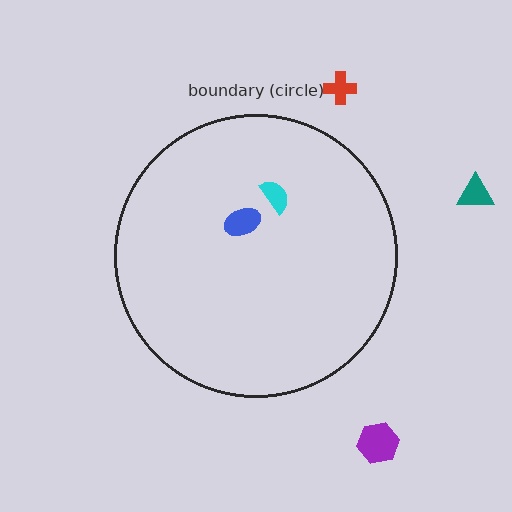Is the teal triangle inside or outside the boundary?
Outside.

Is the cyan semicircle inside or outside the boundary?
Inside.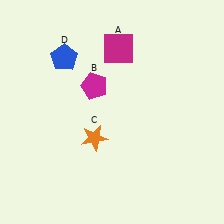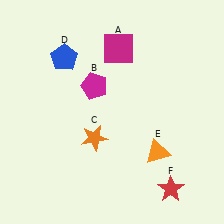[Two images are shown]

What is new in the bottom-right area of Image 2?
A red star (F) was added in the bottom-right area of Image 2.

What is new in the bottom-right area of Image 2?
An orange triangle (E) was added in the bottom-right area of Image 2.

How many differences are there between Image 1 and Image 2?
There are 2 differences between the two images.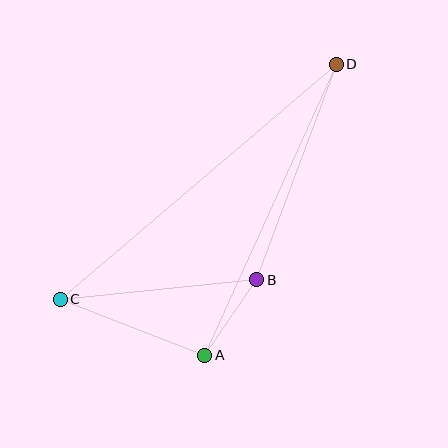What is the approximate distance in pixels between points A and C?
The distance between A and C is approximately 155 pixels.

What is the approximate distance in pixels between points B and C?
The distance between B and C is approximately 197 pixels.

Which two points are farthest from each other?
Points C and D are farthest from each other.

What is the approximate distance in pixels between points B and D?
The distance between B and D is approximately 230 pixels.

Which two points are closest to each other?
Points A and B are closest to each other.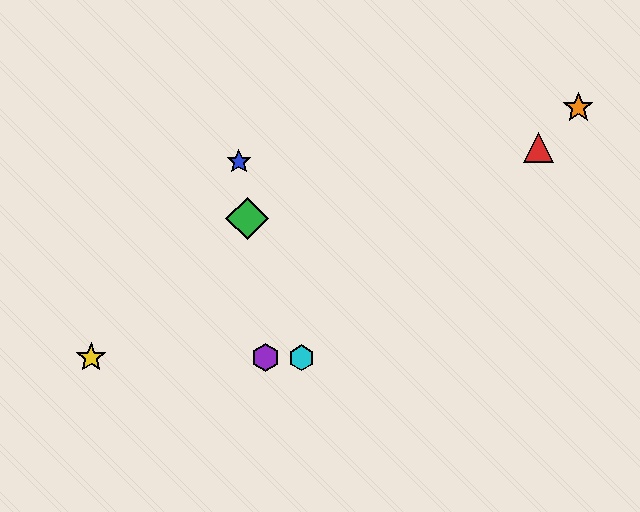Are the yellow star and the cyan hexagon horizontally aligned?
Yes, both are at y≈358.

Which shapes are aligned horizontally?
The yellow star, the purple hexagon, the cyan hexagon are aligned horizontally.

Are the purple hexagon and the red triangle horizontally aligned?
No, the purple hexagon is at y≈358 and the red triangle is at y≈147.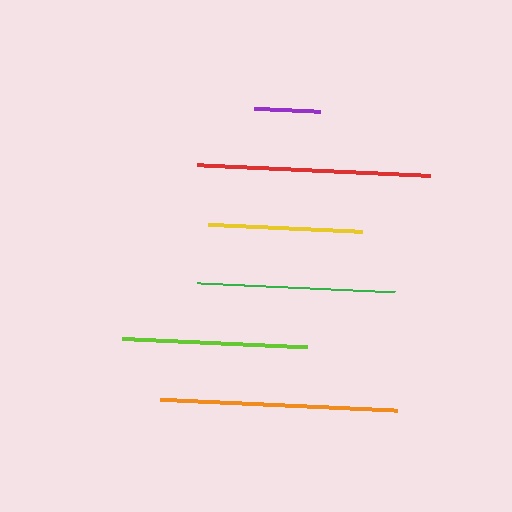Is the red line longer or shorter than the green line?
The red line is longer than the green line.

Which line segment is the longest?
The orange line is the longest at approximately 237 pixels.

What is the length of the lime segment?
The lime segment is approximately 186 pixels long.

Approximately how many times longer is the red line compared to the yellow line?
The red line is approximately 1.5 times the length of the yellow line.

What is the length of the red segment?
The red segment is approximately 233 pixels long.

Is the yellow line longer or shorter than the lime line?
The lime line is longer than the yellow line.